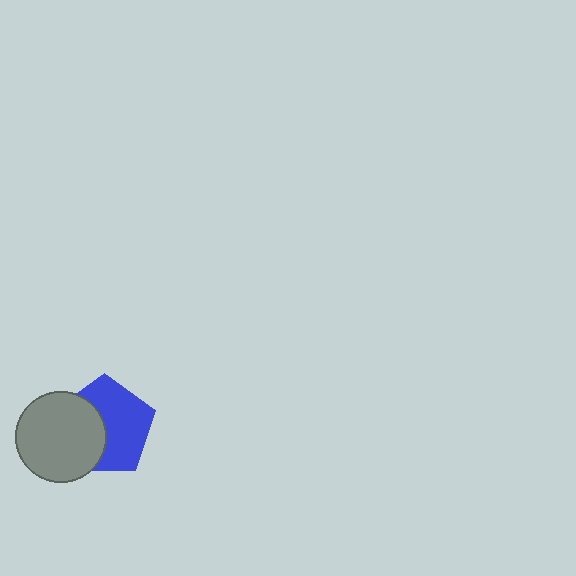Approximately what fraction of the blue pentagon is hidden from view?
Roughly 41% of the blue pentagon is hidden behind the gray circle.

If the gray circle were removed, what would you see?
You would see the complete blue pentagon.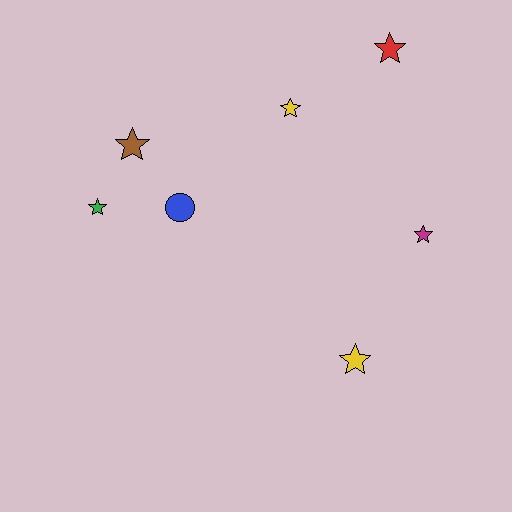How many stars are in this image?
There are 6 stars.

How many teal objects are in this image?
There are no teal objects.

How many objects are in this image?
There are 7 objects.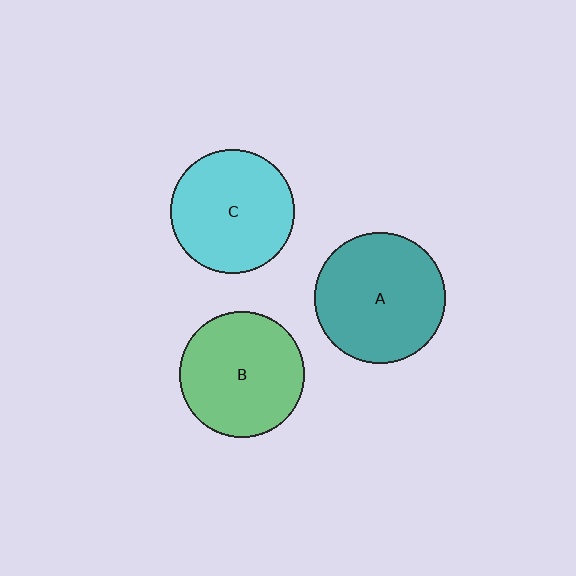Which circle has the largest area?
Circle A (teal).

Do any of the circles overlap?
No, none of the circles overlap.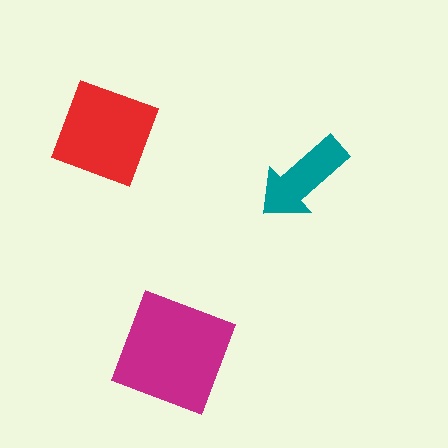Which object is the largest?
The magenta square.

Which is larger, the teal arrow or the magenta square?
The magenta square.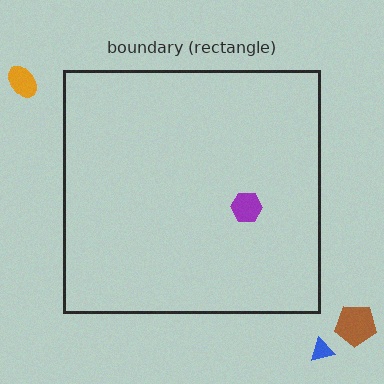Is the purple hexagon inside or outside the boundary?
Inside.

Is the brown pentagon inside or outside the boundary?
Outside.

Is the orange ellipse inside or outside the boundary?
Outside.